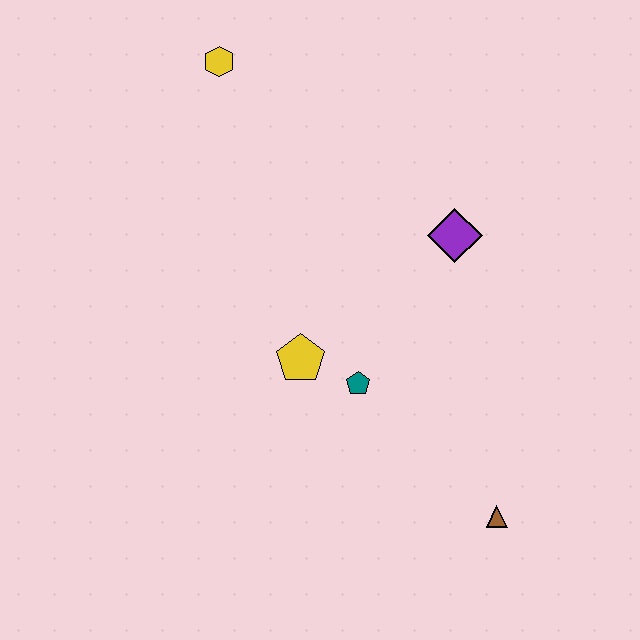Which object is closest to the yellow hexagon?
The purple diamond is closest to the yellow hexagon.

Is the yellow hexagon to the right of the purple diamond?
No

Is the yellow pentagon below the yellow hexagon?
Yes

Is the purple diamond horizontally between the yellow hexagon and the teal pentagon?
No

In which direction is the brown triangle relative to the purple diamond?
The brown triangle is below the purple diamond.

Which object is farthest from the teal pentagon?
The yellow hexagon is farthest from the teal pentagon.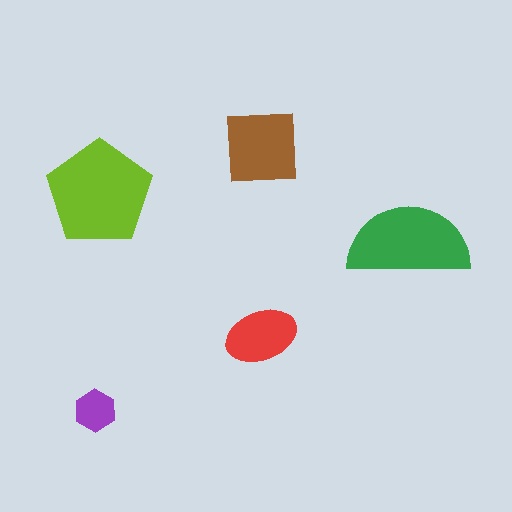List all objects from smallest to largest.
The purple hexagon, the red ellipse, the brown square, the green semicircle, the lime pentagon.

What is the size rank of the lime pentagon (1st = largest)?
1st.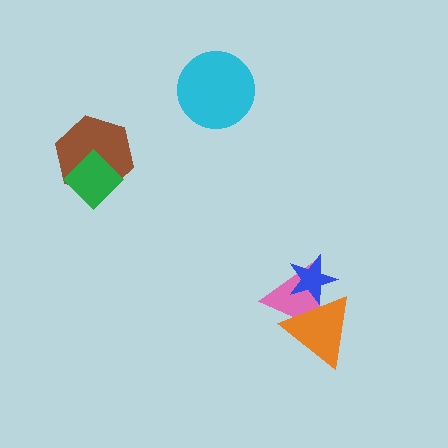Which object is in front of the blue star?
The orange triangle is in front of the blue star.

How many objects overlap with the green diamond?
1 object overlaps with the green diamond.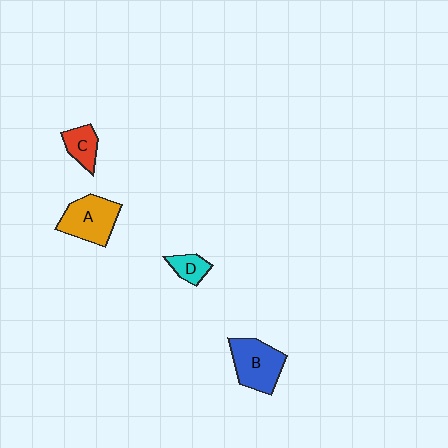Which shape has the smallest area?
Shape D (cyan).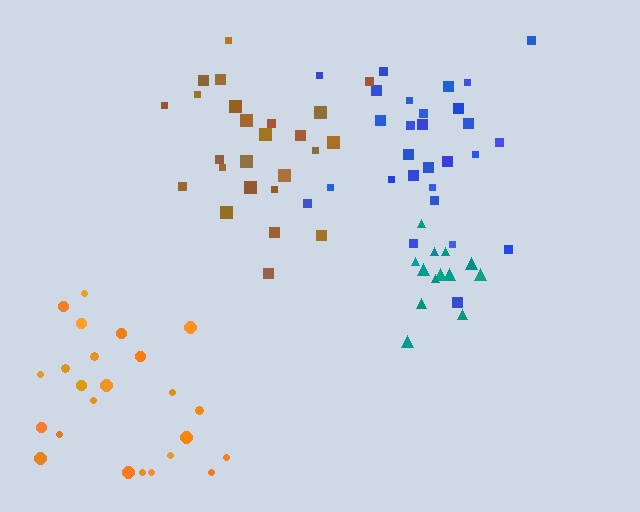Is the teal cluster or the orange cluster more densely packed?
Teal.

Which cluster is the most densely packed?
Teal.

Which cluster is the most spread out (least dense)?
Orange.